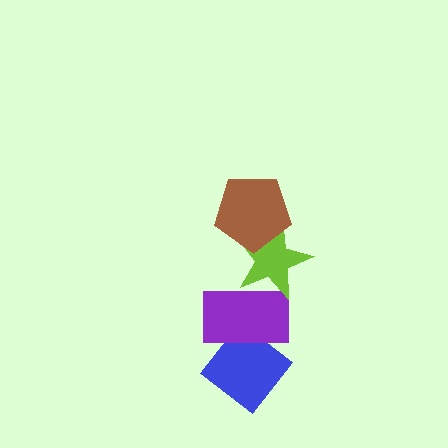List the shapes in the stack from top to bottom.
From top to bottom: the brown pentagon, the lime star, the purple rectangle, the blue diamond.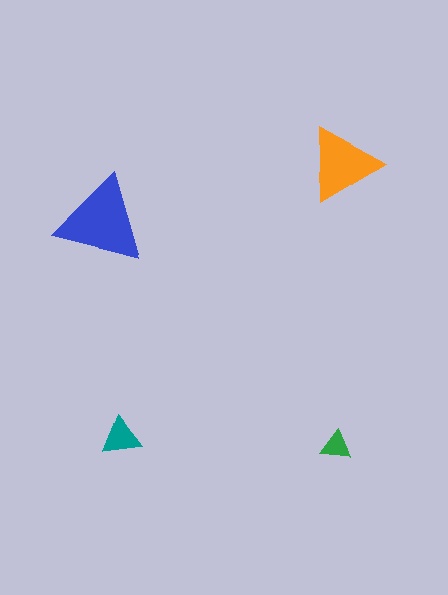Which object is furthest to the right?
The orange triangle is rightmost.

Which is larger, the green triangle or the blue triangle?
The blue one.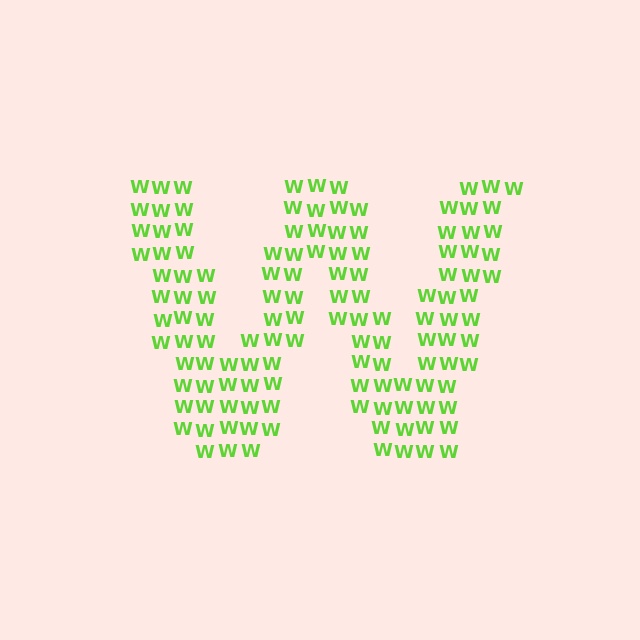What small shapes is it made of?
It is made of small letter W's.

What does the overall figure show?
The overall figure shows the letter W.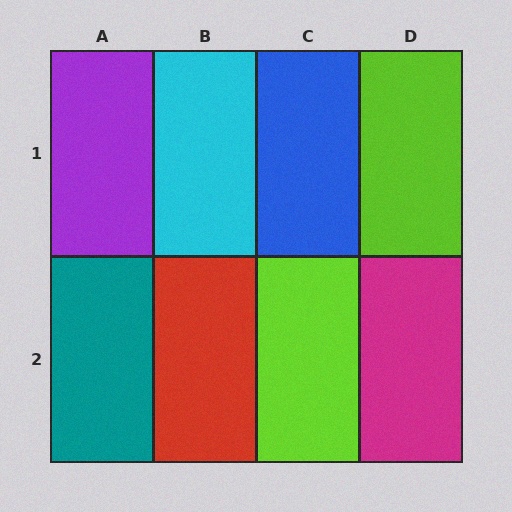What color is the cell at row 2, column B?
Red.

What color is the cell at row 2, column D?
Magenta.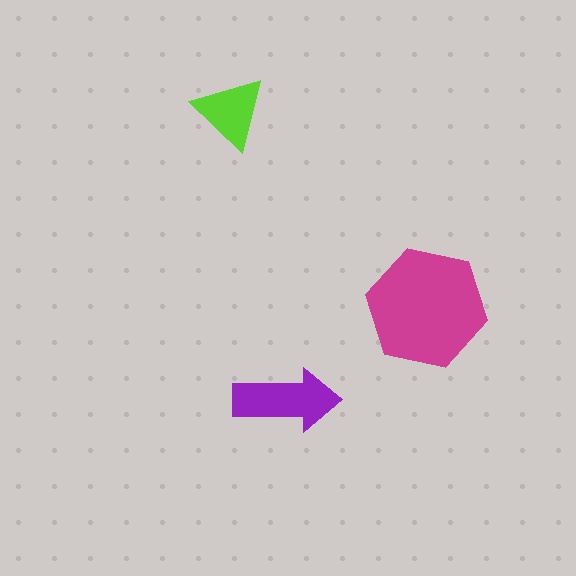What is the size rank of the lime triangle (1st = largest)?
3rd.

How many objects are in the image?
There are 3 objects in the image.